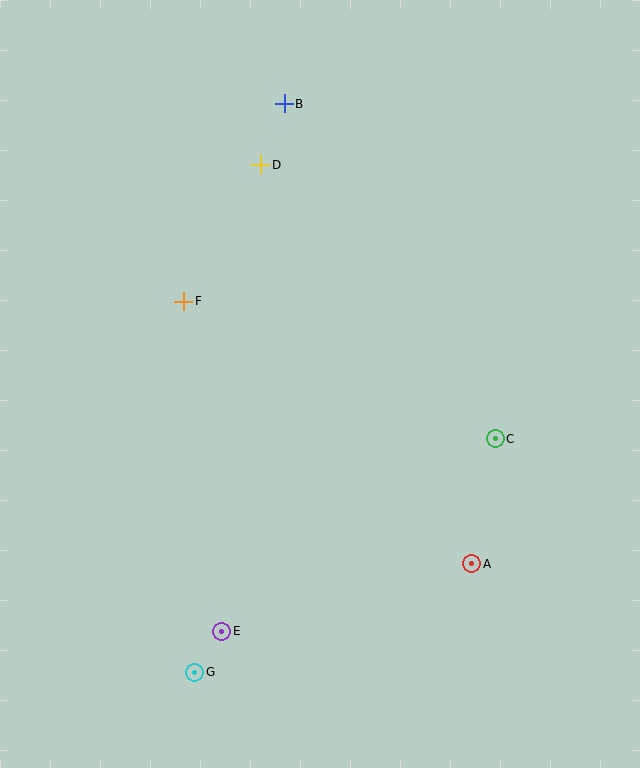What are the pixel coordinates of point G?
Point G is at (195, 672).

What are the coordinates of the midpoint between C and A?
The midpoint between C and A is at (483, 501).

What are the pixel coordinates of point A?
Point A is at (472, 564).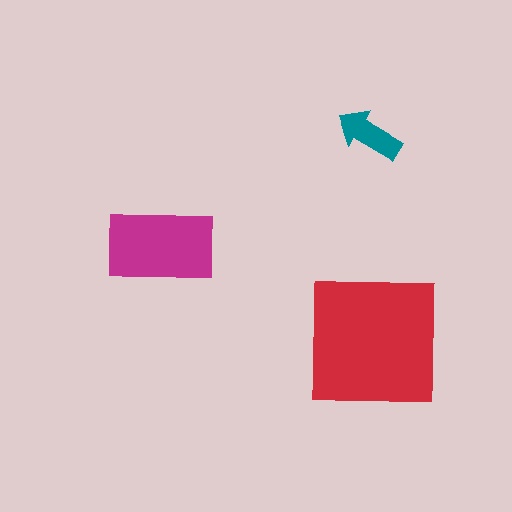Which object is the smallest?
The teal arrow.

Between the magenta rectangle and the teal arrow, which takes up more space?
The magenta rectangle.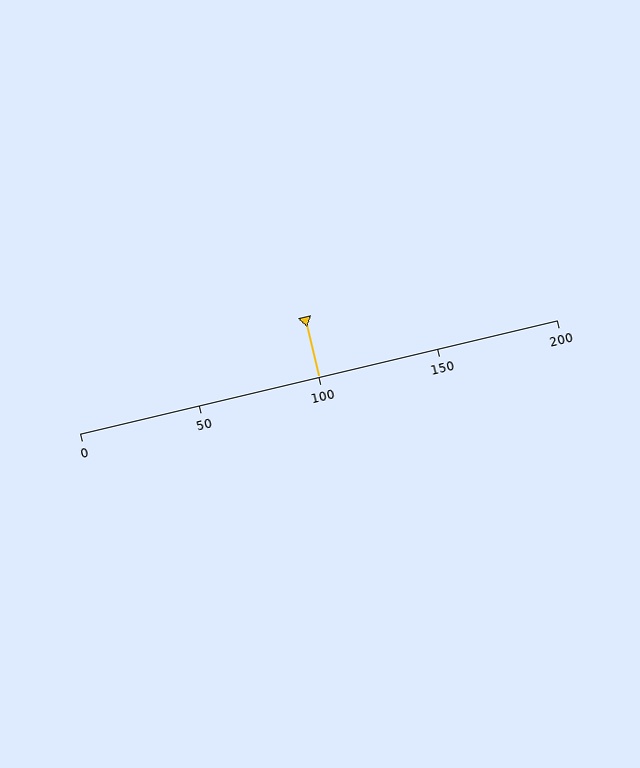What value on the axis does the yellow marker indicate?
The marker indicates approximately 100.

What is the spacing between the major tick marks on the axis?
The major ticks are spaced 50 apart.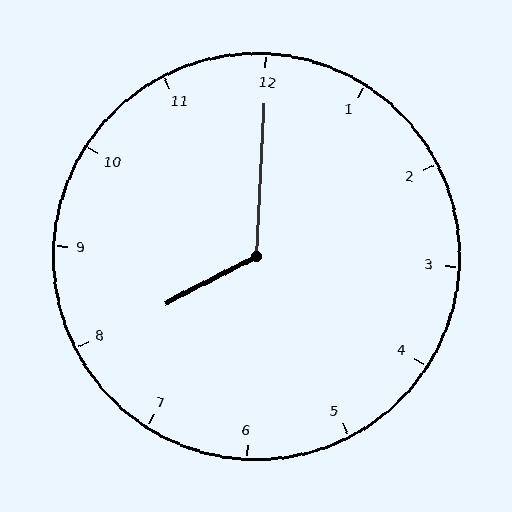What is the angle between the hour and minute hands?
Approximately 120 degrees.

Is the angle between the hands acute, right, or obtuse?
It is obtuse.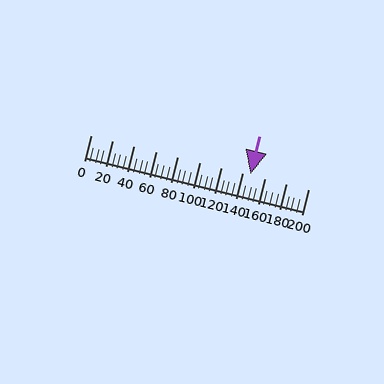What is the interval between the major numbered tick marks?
The major tick marks are spaced 20 units apart.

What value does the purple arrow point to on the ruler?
The purple arrow points to approximately 147.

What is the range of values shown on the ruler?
The ruler shows values from 0 to 200.